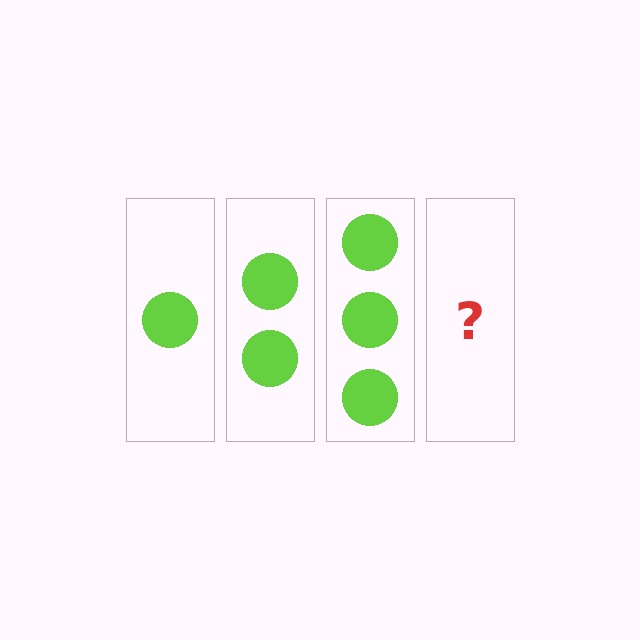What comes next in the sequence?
The next element should be 4 circles.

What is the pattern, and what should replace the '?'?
The pattern is that each step adds one more circle. The '?' should be 4 circles.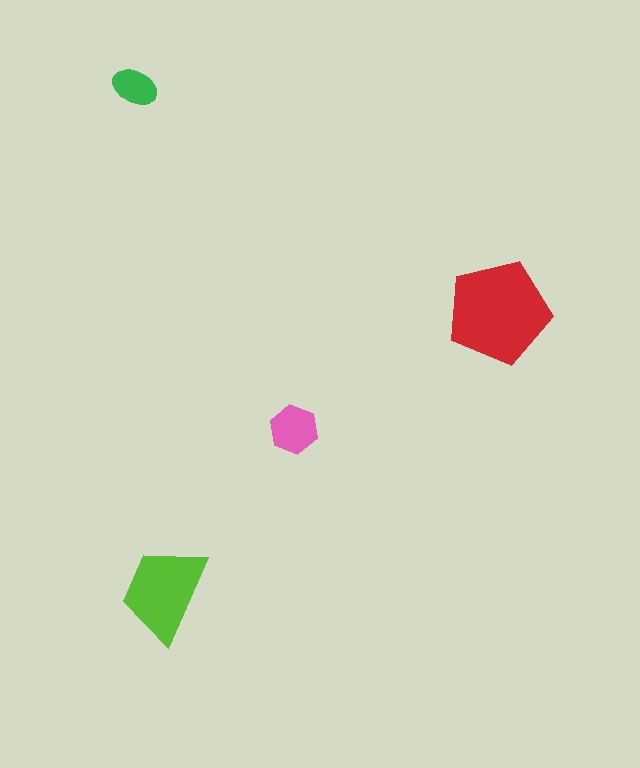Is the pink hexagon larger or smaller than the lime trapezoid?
Smaller.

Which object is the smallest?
The green ellipse.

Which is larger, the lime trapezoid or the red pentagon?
The red pentagon.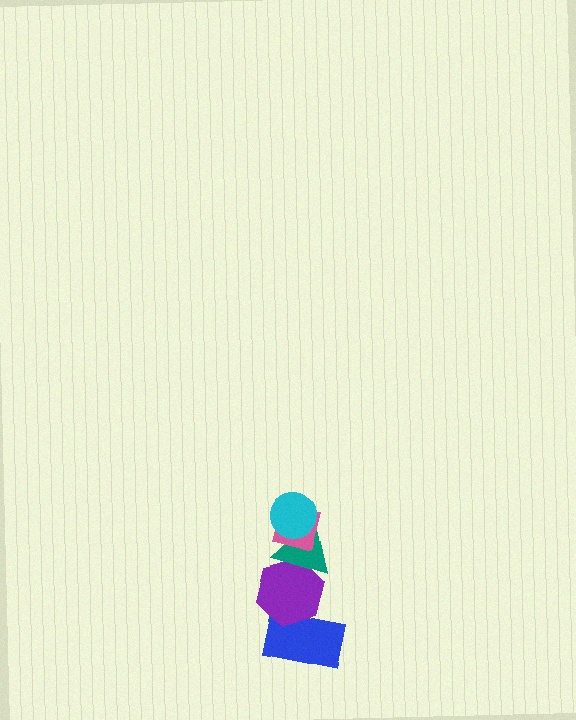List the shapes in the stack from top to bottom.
From top to bottom: the cyan circle, the pink diamond, the teal triangle, the purple hexagon, the blue rectangle.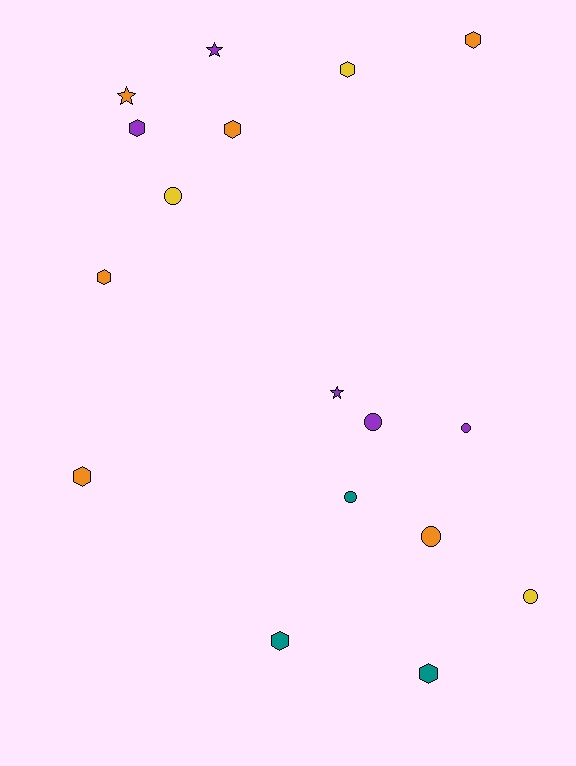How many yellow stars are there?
There are no yellow stars.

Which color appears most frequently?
Orange, with 6 objects.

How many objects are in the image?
There are 17 objects.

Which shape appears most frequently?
Hexagon, with 8 objects.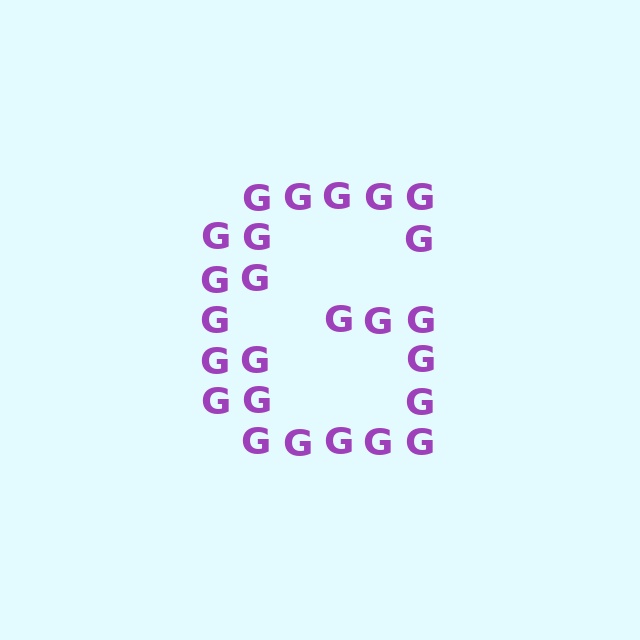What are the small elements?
The small elements are letter G's.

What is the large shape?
The large shape is the letter G.